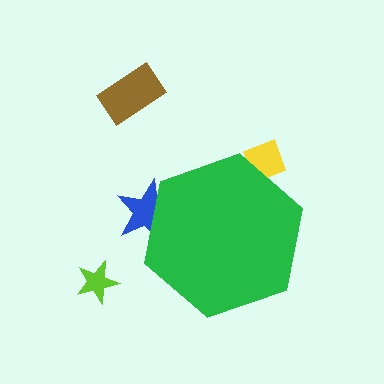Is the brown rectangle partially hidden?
No, the brown rectangle is fully visible.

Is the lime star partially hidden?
No, the lime star is fully visible.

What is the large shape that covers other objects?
A green hexagon.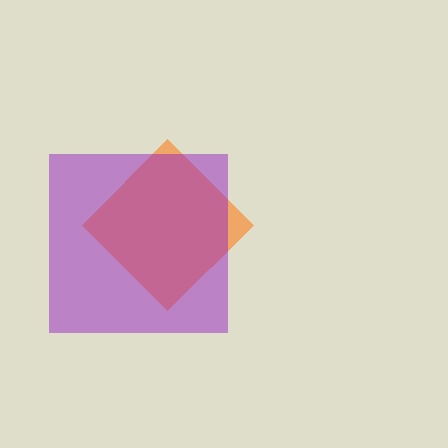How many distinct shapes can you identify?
There are 2 distinct shapes: an orange diamond, a purple square.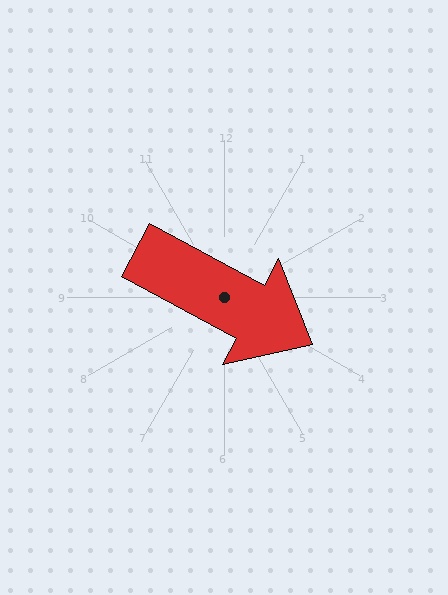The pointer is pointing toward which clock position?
Roughly 4 o'clock.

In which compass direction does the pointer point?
Southeast.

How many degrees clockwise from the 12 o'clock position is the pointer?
Approximately 118 degrees.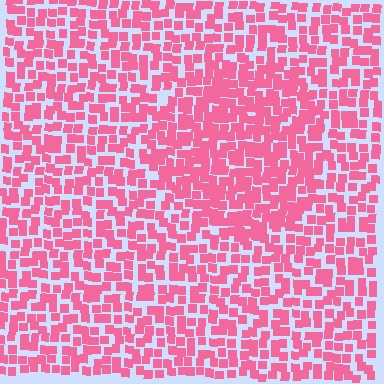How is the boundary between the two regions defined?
The boundary is defined by a change in element density (approximately 1.5x ratio). All elements are the same color, size, and shape.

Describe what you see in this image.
The image contains small pink elements arranged at two different densities. A circle-shaped region is visible where the elements are more densely packed than the surrounding area.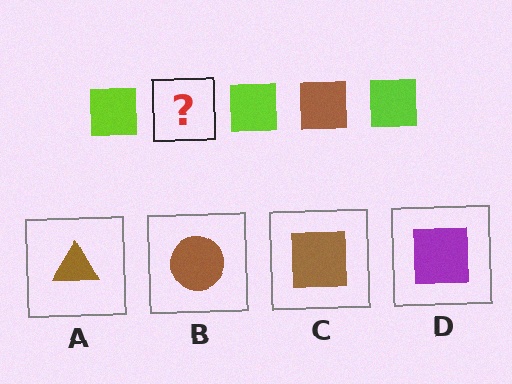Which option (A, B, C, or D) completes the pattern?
C.